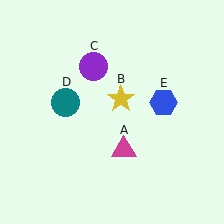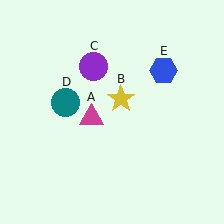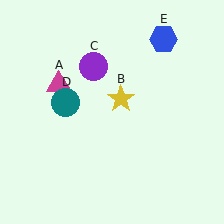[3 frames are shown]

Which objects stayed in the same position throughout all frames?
Yellow star (object B) and purple circle (object C) and teal circle (object D) remained stationary.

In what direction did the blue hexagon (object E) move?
The blue hexagon (object E) moved up.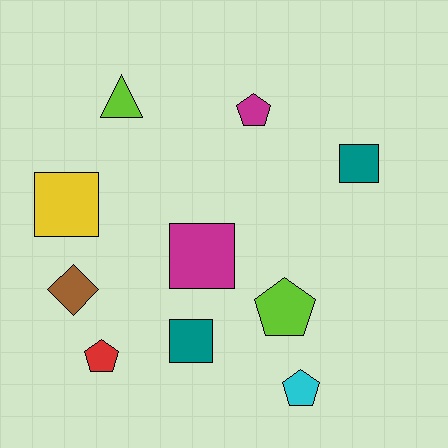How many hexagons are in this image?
There are no hexagons.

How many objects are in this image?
There are 10 objects.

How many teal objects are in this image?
There are 2 teal objects.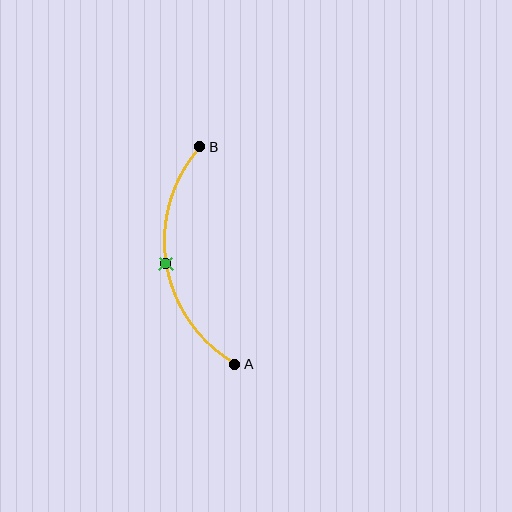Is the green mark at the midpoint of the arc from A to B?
Yes. The green mark lies on the arc at equal arc-length from both A and B — it is the arc midpoint.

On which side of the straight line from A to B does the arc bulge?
The arc bulges to the left of the straight line connecting A and B.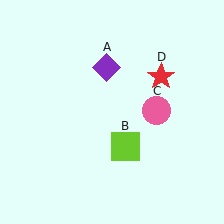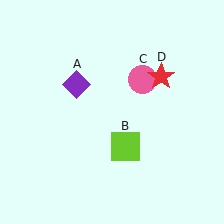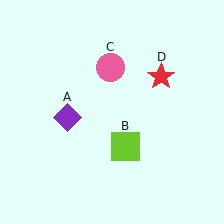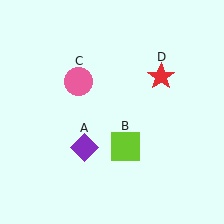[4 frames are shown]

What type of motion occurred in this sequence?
The purple diamond (object A), pink circle (object C) rotated counterclockwise around the center of the scene.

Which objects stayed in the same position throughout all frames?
Lime square (object B) and red star (object D) remained stationary.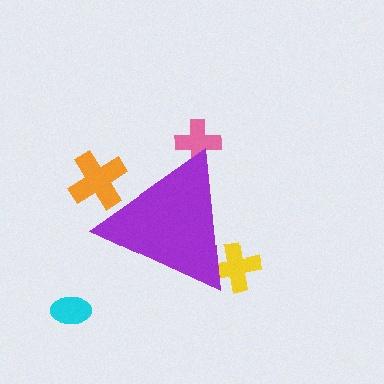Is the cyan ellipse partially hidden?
No, the cyan ellipse is fully visible.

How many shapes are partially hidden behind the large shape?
3 shapes are partially hidden.